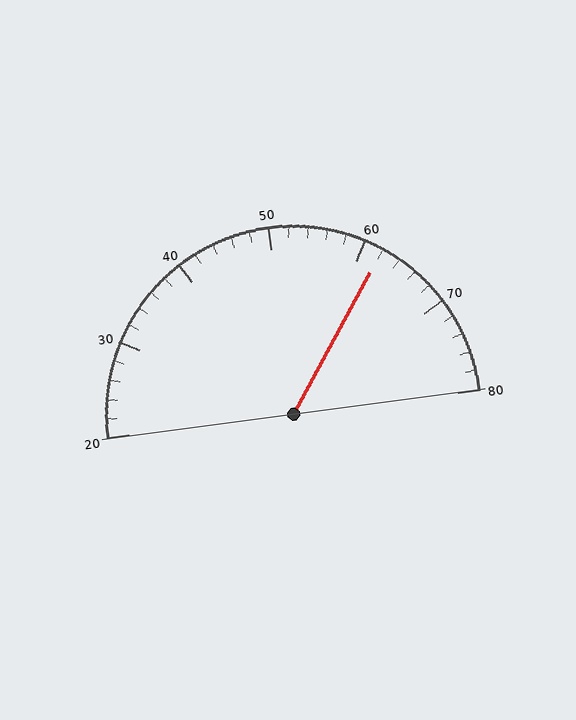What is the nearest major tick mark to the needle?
The nearest major tick mark is 60.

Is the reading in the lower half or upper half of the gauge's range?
The reading is in the upper half of the range (20 to 80).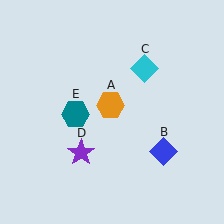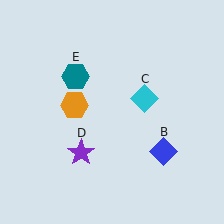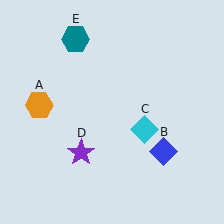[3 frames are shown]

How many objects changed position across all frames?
3 objects changed position: orange hexagon (object A), cyan diamond (object C), teal hexagon (object E).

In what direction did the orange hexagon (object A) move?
The orange hexagon (object A) moved left.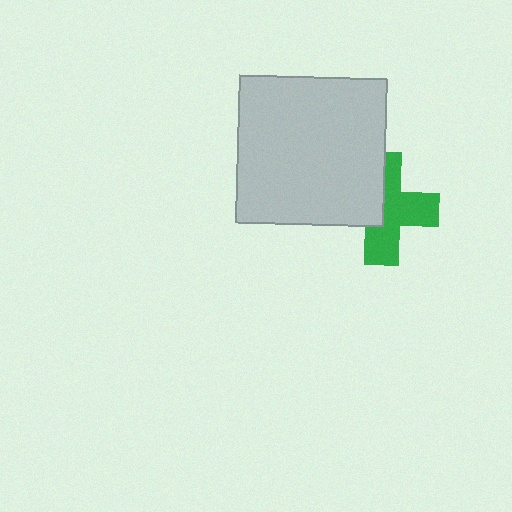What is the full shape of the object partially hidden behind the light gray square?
The partially hidden object is a green cross.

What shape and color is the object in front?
The object in front is a light gray square.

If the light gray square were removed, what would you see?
You would see the complete green cross.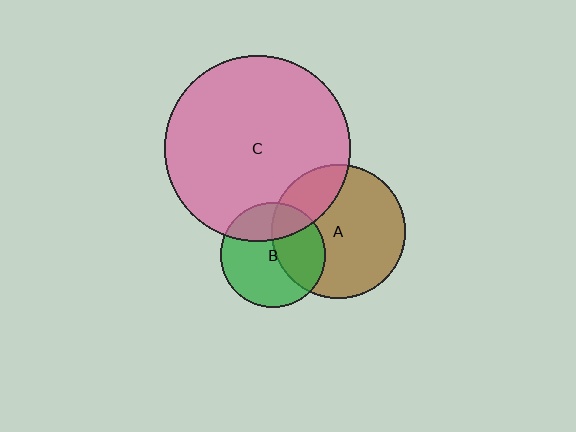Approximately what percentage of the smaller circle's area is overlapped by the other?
Approximately 30%.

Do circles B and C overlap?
Yes.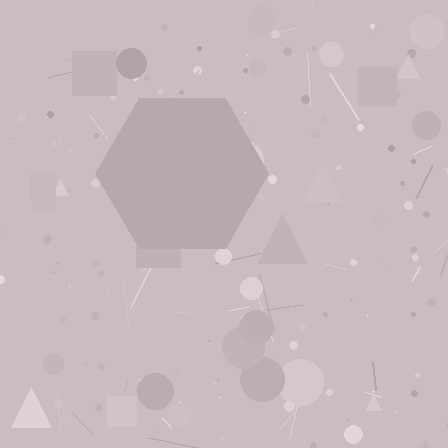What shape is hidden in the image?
A hexagon is hidden in the image.